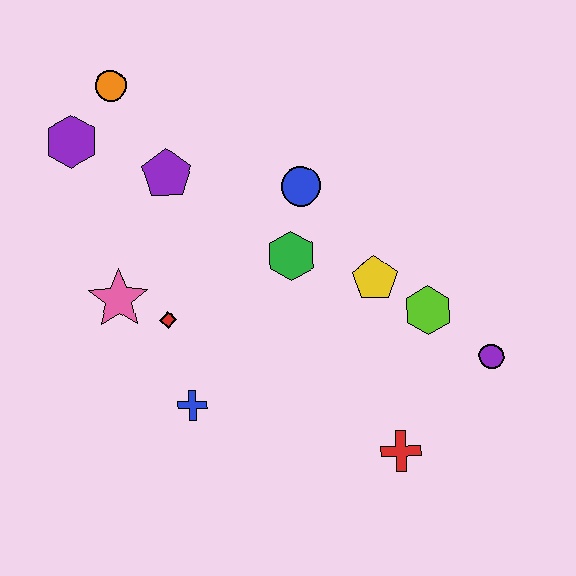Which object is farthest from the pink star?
The purple circle is farthest from the pink star.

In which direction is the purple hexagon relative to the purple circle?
The purple hexagon is to the left of the purple circle.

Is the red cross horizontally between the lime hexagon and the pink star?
Yes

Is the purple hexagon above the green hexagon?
Yes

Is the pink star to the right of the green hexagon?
No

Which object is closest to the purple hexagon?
The orange circle is closest to the purple hexagon.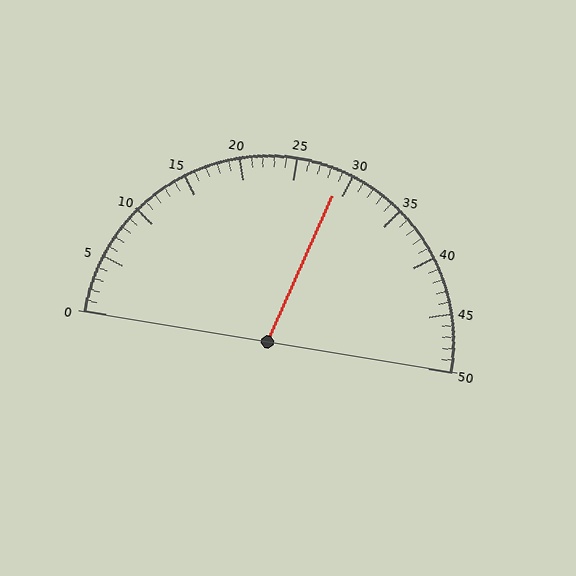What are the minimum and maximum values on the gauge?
The gauge ranges from 0 to 50.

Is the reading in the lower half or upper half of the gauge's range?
The reading is in the upper half of the range (0 to 50).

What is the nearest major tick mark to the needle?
The nearest major tick mark is 30.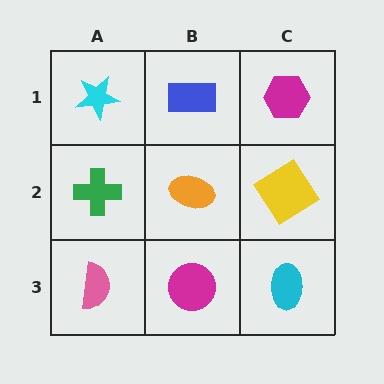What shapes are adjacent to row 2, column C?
A magenta hexagon (row 1, column C), a cyan ellipse (row 3, column C), an orange ellipse (row 2, column B).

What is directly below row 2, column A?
A pink semicircle.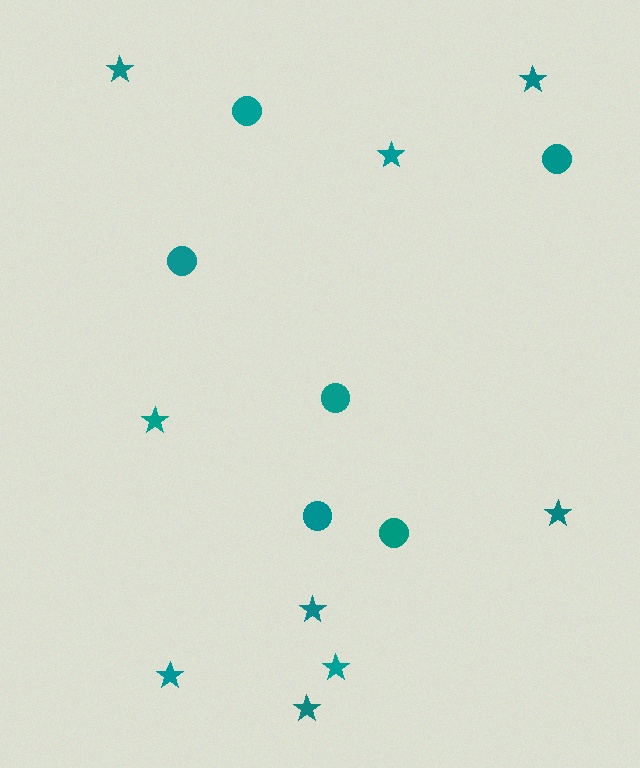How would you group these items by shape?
There are 2 groups: one group of stars (9) and one group of circles (6).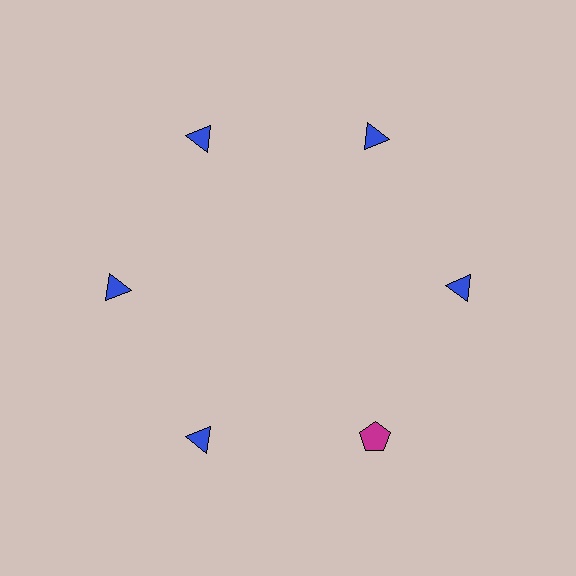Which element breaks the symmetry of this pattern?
The magenta pentagon at roughly the 5 o'clock position breaks the symmetry. All other shapes are blue triangles.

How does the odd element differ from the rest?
It differs in both color (magenta instead of blue) and shape (pentagon instead of triangle).